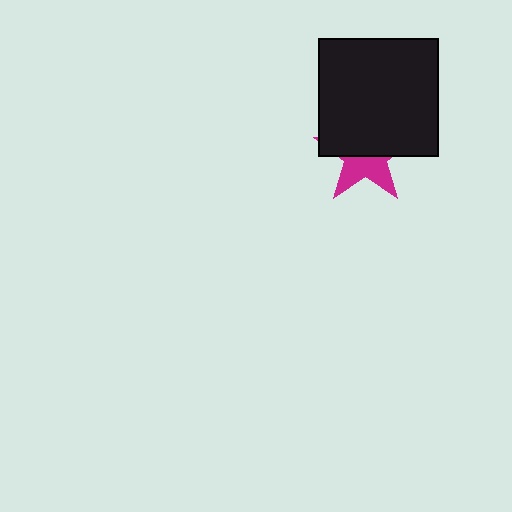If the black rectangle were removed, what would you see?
You would see the complete magenta star.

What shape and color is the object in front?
The object in front is a black rectangle.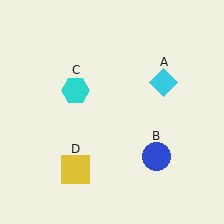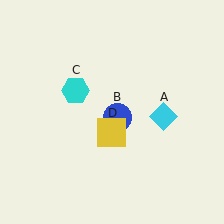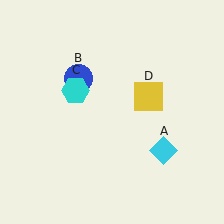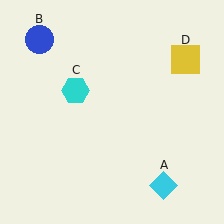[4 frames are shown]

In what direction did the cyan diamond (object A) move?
The cyan diamond (object A) moved down.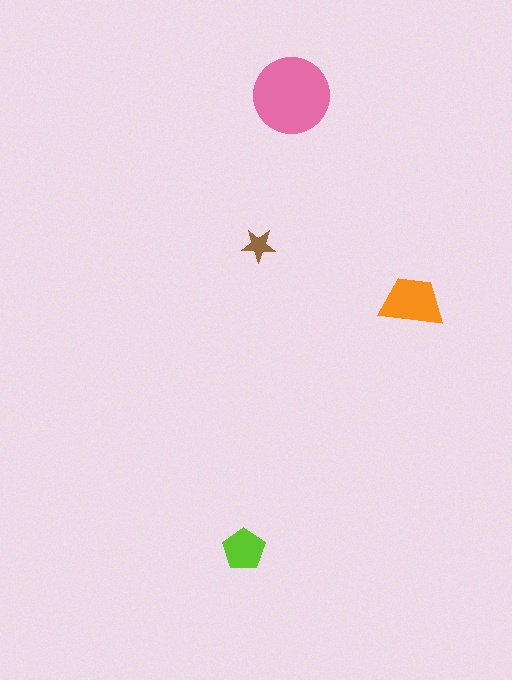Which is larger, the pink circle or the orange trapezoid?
The pink circle.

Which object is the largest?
The pink circle.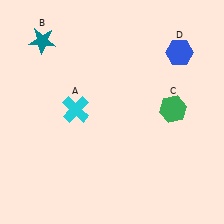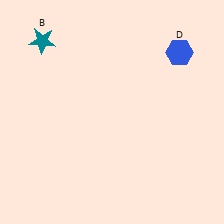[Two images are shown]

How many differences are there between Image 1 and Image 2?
There are 2 differences between the two images.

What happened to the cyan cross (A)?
The cyan cross (A) was removed in Image 2. It was in the top-left area of Image 1.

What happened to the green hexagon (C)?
The green hexagon (C) was removed in Image 2. It was in the top-right area of Image 1.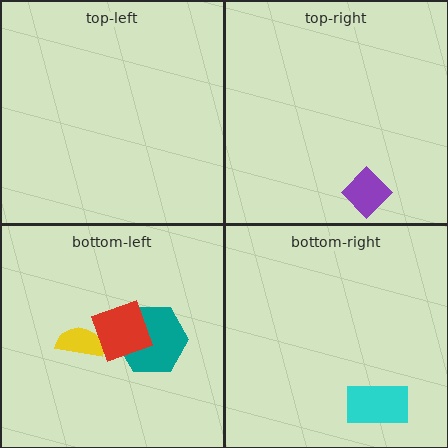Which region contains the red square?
The bottom-left region.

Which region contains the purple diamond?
The top-right region.